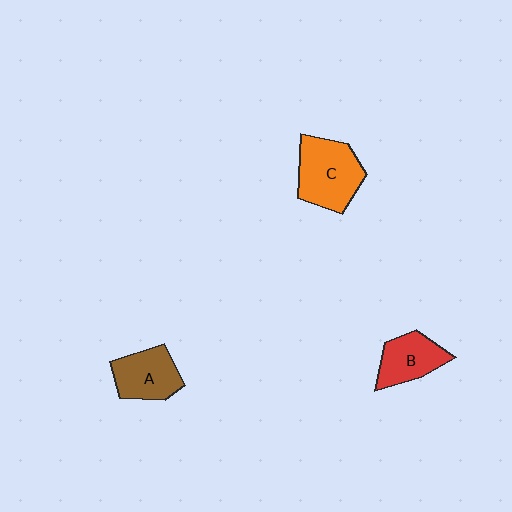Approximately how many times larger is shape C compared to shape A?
Approximately 1.3 times.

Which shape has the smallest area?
Shape B (red).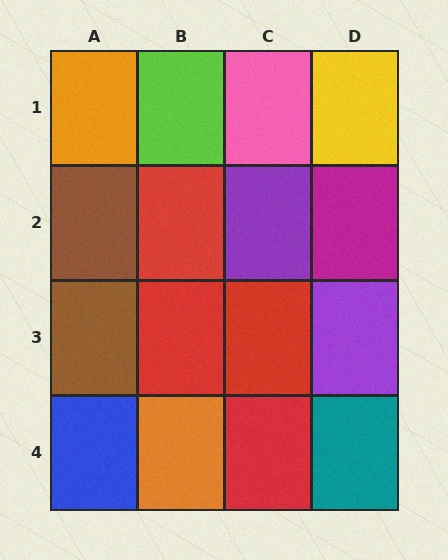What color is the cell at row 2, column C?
Purple.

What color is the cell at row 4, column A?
Blue.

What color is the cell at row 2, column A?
Brown.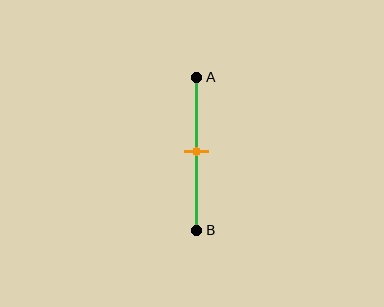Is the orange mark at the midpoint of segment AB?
Yes, the mark is approximately at the midpoint.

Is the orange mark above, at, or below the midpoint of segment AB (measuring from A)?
The orange mark is approximately at the midpoint of segment AB.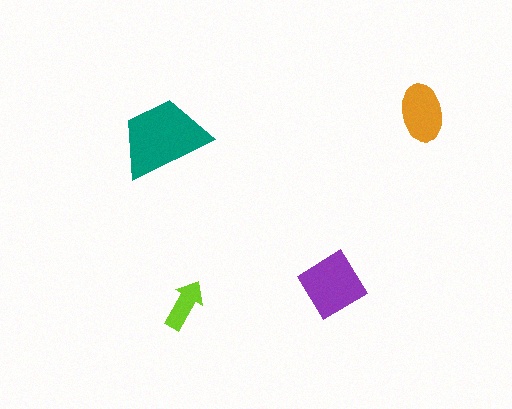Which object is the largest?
The teal trapezoid.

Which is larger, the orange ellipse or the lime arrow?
The orange ellipse.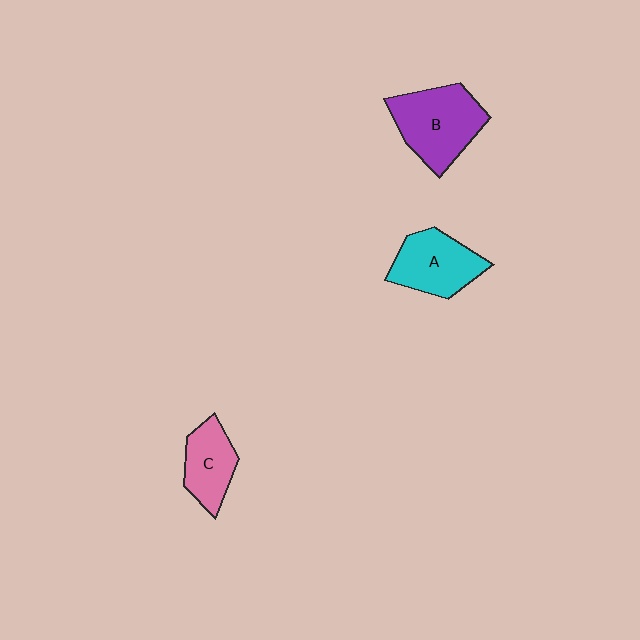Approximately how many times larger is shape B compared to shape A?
Approximately 1.2 times.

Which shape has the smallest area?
Shape C (pink).